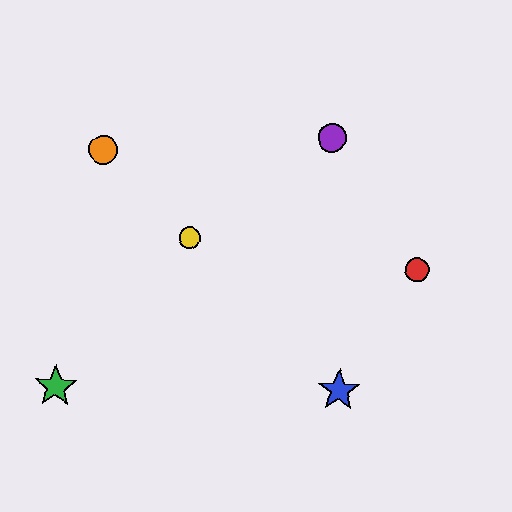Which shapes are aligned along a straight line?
The blue star, the yellow circle, the orange circle are aligned along a straight line.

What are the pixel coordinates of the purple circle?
The purple circle is at (332, 138).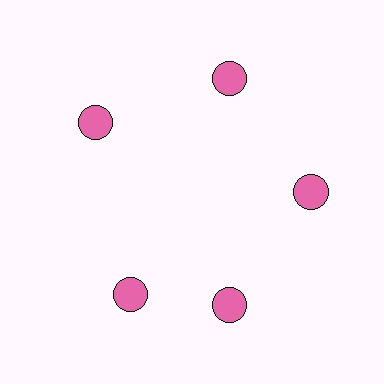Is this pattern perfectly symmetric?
No. The 5 pink circles are arranged in a ring, but one element near the 8 o'clock position is rotated out of alignment along the ring, breaking the 5-fold rotational symmetry.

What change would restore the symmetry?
The symmetry would be restored by rotating it back into even spacing with its neighbors so that all 5 circles sit at equal angles and equal distance from the center.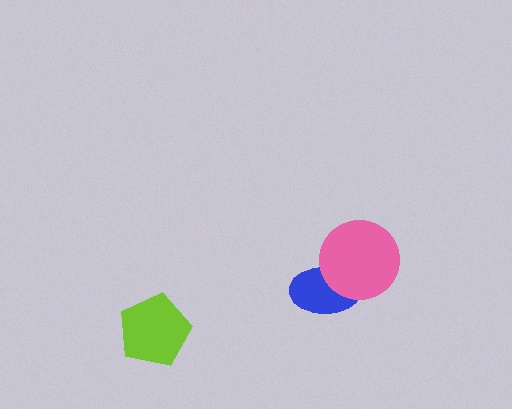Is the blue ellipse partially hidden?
Yes, it is partially covered by another shape.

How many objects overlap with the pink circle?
1 object overlaps with the pink circle.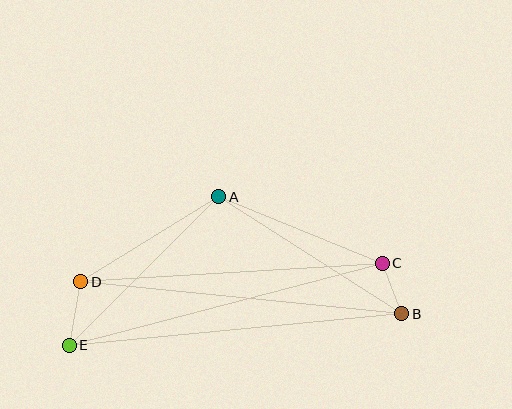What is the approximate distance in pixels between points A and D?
The distance between A and D is approximately 162 pixels.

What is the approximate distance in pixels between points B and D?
The distance between B and D is approximately 322 pixels.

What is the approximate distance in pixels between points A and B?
The distance between A and B is approximately 217 pixels.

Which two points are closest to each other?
Points B and C are closest to each other.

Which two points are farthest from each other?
Points B and E are farthest from each other.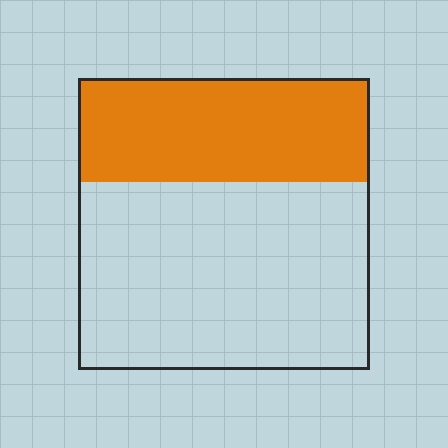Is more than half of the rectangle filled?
No.